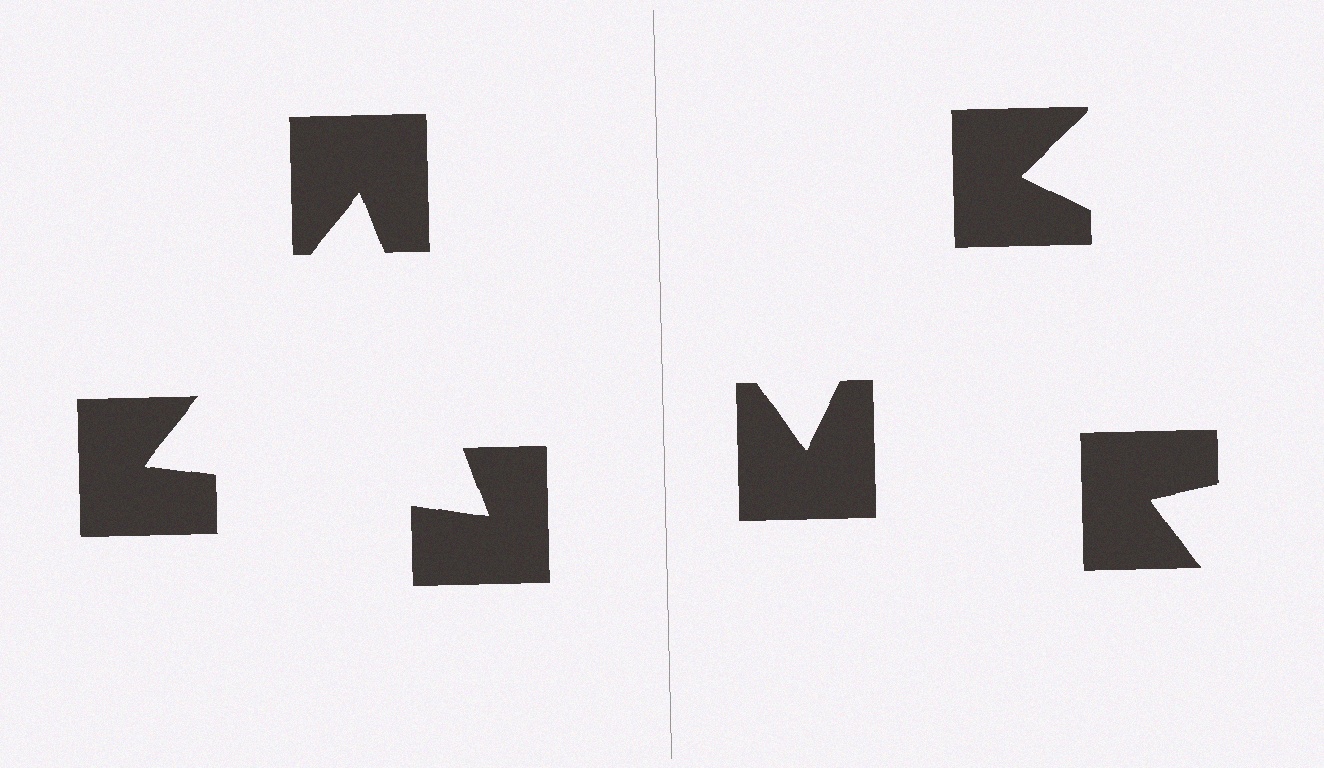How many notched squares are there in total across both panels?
6 — 3 on each side.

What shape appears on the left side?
An illusory triangle.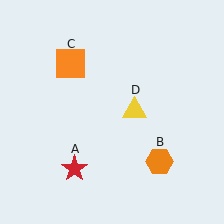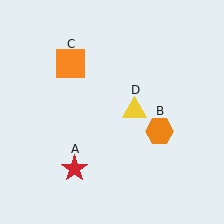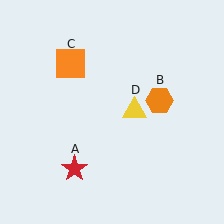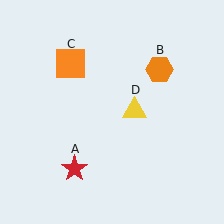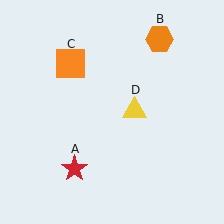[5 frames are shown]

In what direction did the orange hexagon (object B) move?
The orange hexagon (object B) moved up.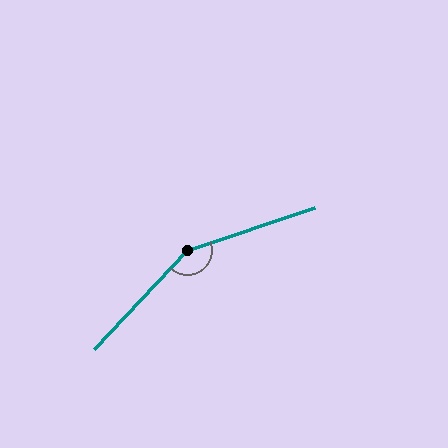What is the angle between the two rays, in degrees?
Approximately 152 degrees.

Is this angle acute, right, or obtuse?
It is obtuse.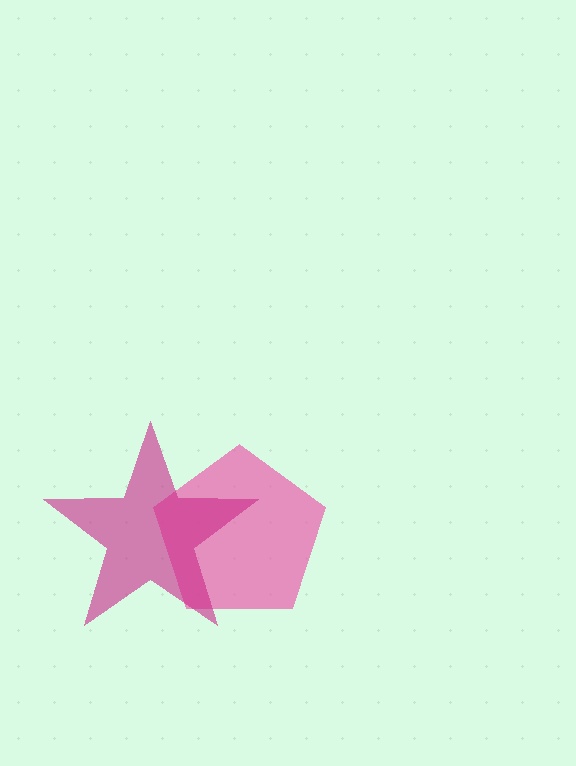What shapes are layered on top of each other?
The layered shapes are: a pink pentagon, a magenta star.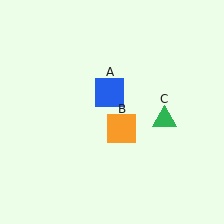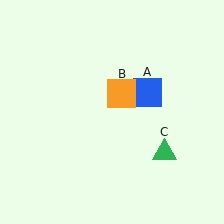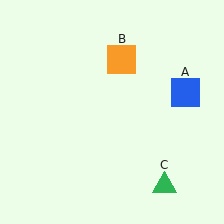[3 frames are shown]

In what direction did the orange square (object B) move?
The orange square (object B) moved up.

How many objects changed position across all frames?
3 objects changed position: blue square (object A), orange square (object B), green triangle (object C).